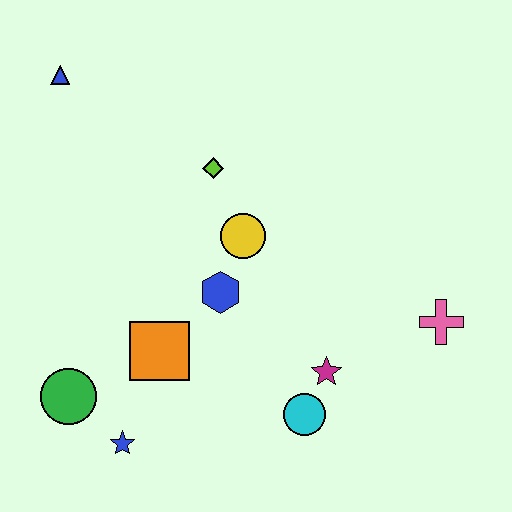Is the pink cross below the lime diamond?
Yes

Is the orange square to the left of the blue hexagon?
Yes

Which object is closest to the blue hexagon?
The yellow circle is closest to the blue hexagon.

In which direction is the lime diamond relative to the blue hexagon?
The lime diamond is above the blue hexagon.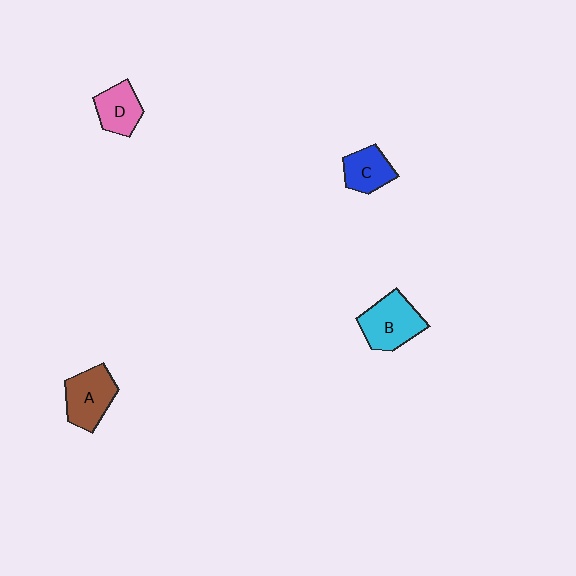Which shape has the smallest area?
Shape C (blue).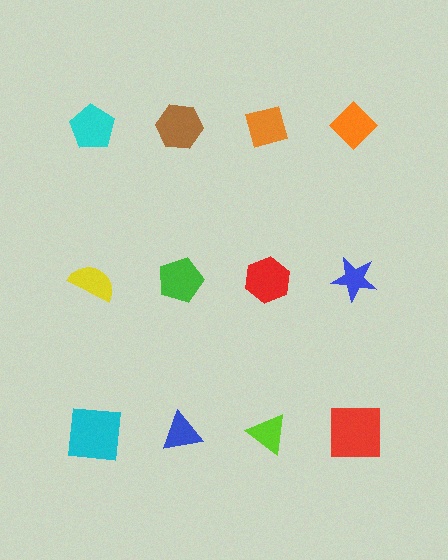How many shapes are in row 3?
4 shapes.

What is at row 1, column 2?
A brown hexagon.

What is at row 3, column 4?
A red square.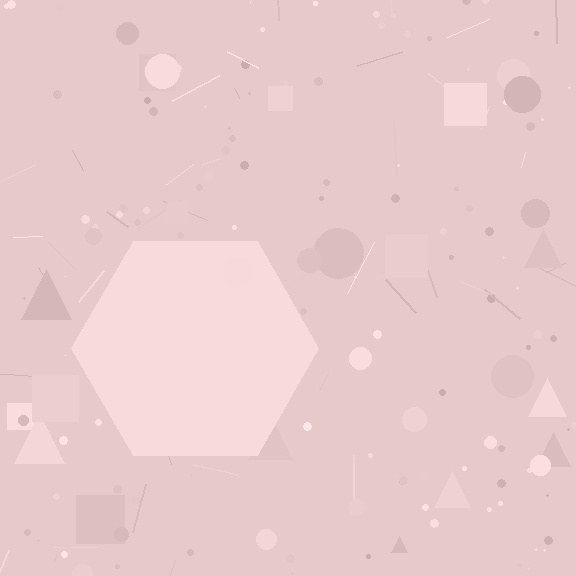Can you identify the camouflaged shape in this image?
The camouflaged shape is a hexagon.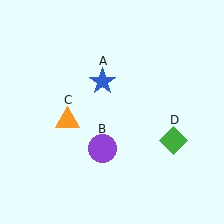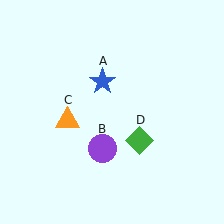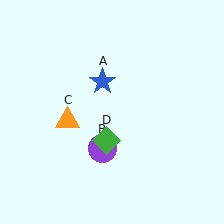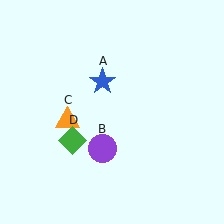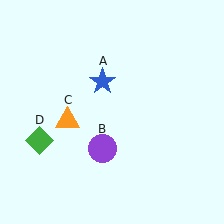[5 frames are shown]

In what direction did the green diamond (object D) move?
The green diamond (object D) moved left.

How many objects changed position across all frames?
1 object changed position: green diamond (object D).